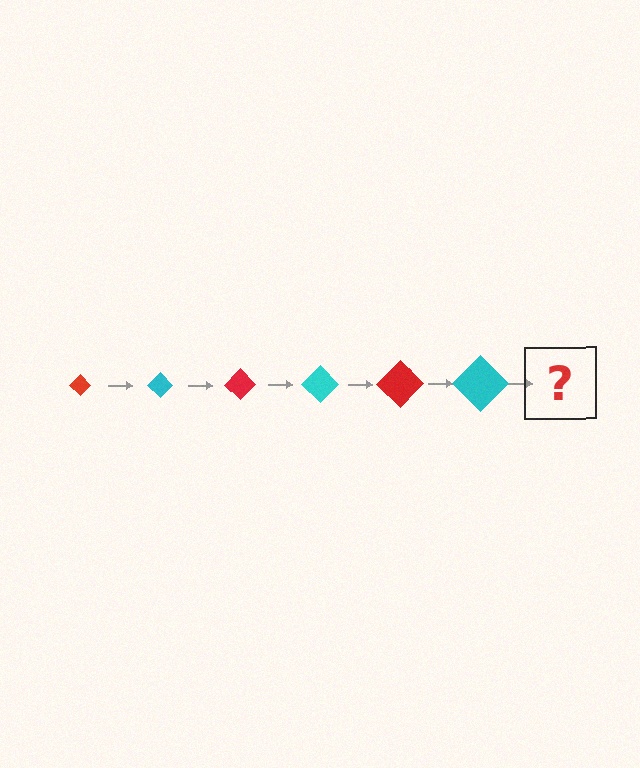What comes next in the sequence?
The next element should be a red diamond, larger than the previous one.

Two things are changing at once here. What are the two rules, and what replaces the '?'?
The two rules are that the diamond grows larger each step and the color cycles through red and cyan. The '?' should be a red diamond, larger than the previous one.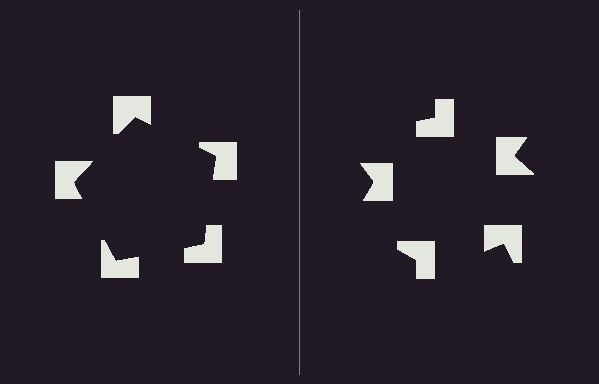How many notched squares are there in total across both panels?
10 — 5 on each side.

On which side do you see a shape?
An illusory pentagon appears on the left side. On the right side the wedge cuts are rotated, so no coherent shape forms.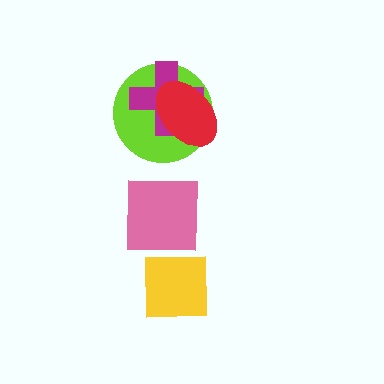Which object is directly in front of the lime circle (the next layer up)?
The magenta cross is directly in front of the lime circle.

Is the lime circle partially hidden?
Yes, it is partially covered by another shape.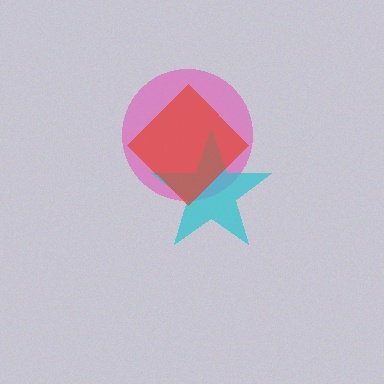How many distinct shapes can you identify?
There are 3 distinct shapes: a pink circle, a cyan star, a red diamond.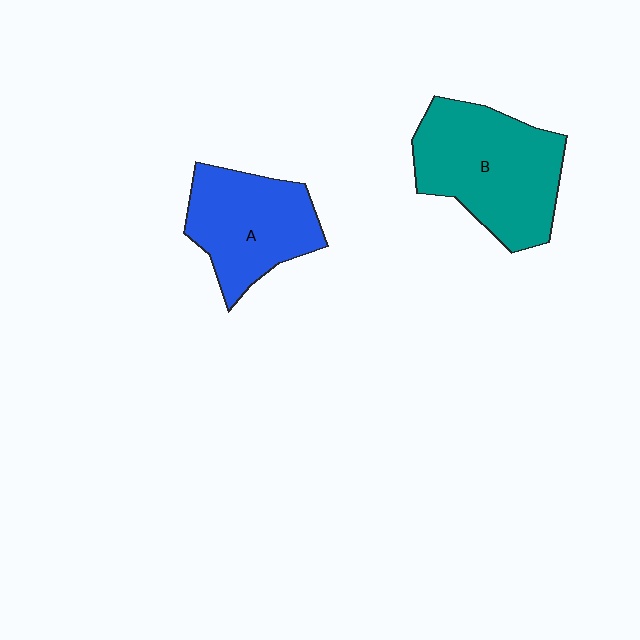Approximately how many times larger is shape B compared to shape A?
Approximately 1.3 times.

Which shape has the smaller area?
Shape A (blue).